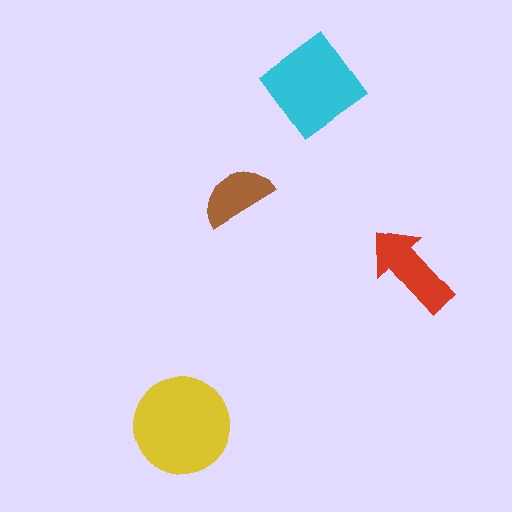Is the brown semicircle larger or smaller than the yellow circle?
Smaller.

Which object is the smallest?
The brown semicircle.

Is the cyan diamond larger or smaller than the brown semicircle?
Larger.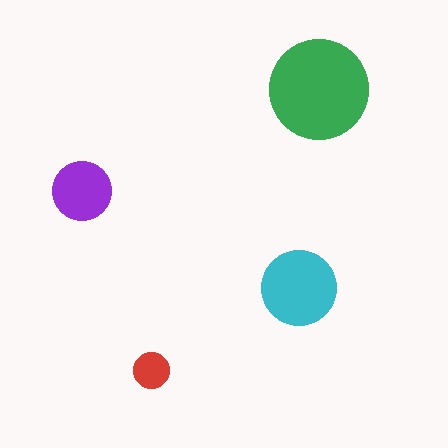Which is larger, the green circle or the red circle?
The green one.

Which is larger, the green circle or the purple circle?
The green one.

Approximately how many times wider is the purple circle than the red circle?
About 1.5 times wider.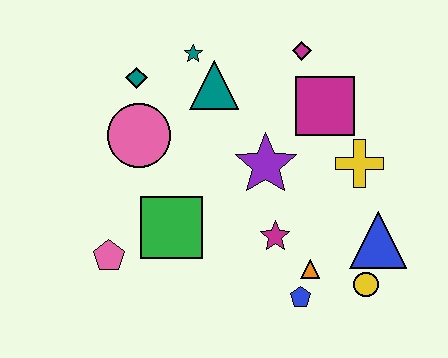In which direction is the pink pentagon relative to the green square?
The pink pentagon is to the left of the green square.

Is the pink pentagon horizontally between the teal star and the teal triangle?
No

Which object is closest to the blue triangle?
The yellow circle is closest to the blue triangle.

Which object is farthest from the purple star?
The pink pentagon is farthest from the purple star.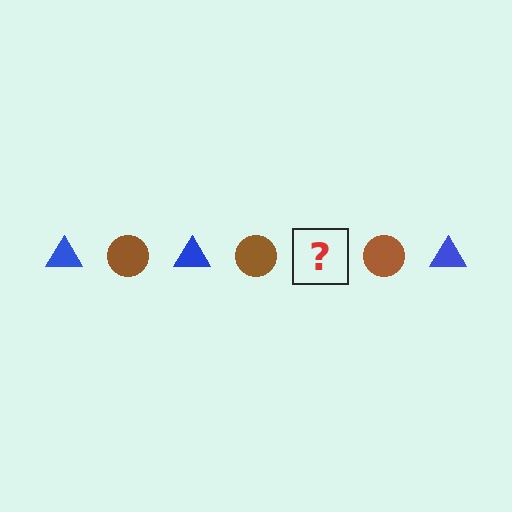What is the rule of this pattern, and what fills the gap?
The rule is that the pattern alternates between blue triangle and brown circle. The gap should be filled with a blue triangle.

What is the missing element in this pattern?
The missing element is a blue triangle.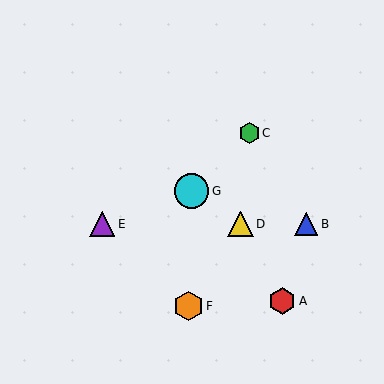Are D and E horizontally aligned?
Yes, both are at y≈224.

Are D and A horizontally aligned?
No, D is at y≈224 and A is at y≈301.